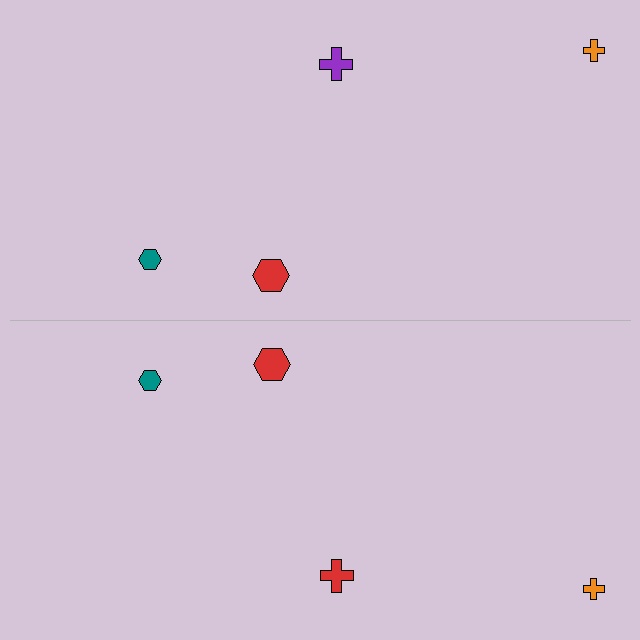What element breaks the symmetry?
The red cross on the bottom side breaks the symmetry — its mirror counterpart is purple.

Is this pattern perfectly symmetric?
No, the pattern is not perfectly symmetric. The red cross on the bottom side breaks the symmetry — its mirror counterpart is purple.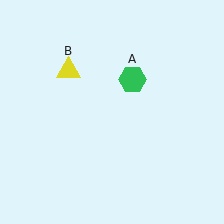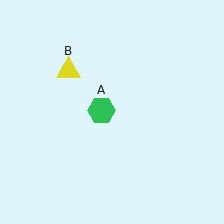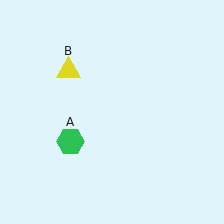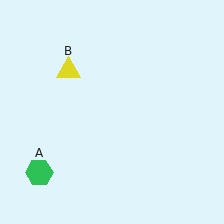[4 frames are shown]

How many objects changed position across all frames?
1 object changed position: green hexagon (object A).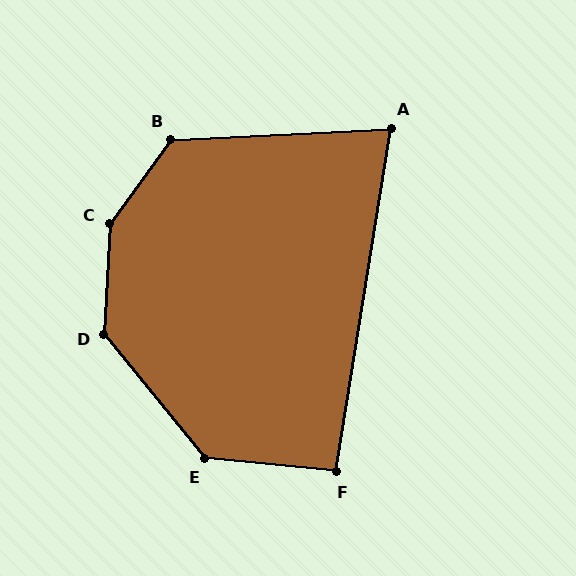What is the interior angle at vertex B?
Approximately 128 degrees (obtuse).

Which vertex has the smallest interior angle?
A, at approximately 78 degrees.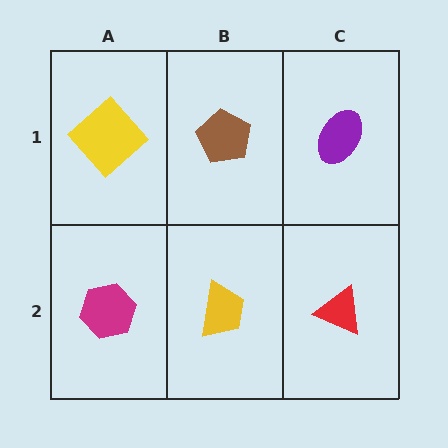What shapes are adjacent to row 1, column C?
A red triangle (row 2, column C), a brown pentagon (row 1, column B).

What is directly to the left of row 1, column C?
A brown pentagon.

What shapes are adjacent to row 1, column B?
A yellow trapezoid (row 2, column B), a yellow diamond (row 1, column A), a purple ellipse (row 1, column C).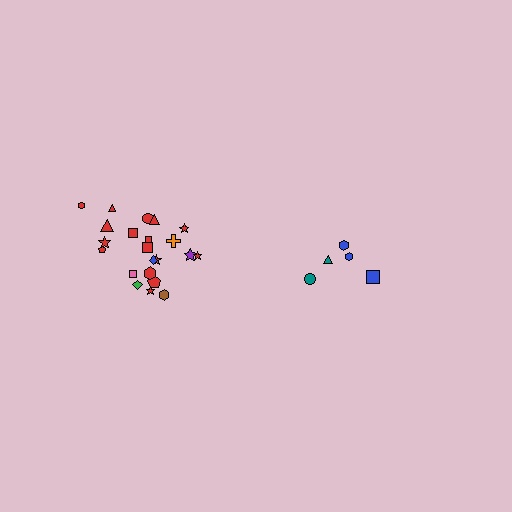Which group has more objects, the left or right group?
The left group.